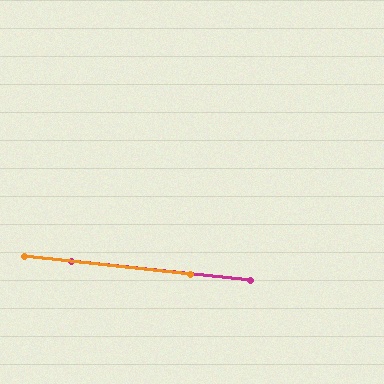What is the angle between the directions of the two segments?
Approximately 0 degrees.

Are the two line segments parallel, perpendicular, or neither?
Parallel — their directions differ by only 0.3°.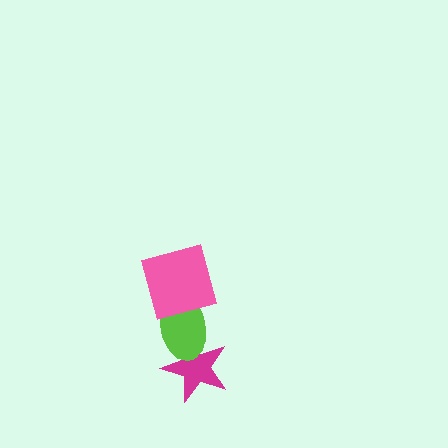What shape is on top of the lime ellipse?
The pink square is on top of the lime ellipse.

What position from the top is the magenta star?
The magenta star is 3rd from the top.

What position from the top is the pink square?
The pink square is 1st from the top.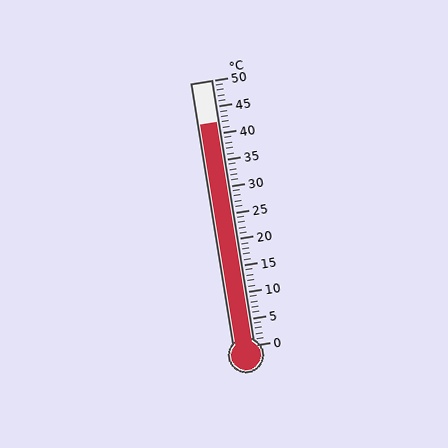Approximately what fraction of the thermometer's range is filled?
The thermometer is filled to approximately 85% of its range.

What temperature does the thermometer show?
The thermometer shows approximately 42°C.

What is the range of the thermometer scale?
The thermometer scale ranges from 0°C to 50°C.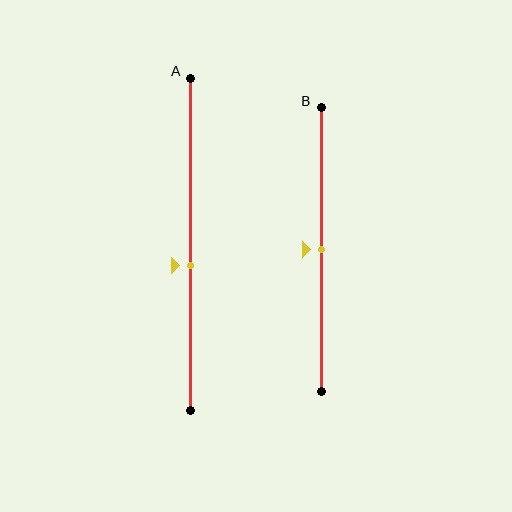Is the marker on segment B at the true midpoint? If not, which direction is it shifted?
Yes, the marker on segment B is at the true midpoint.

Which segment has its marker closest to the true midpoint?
Segment B has its marker closest to the true midpoint.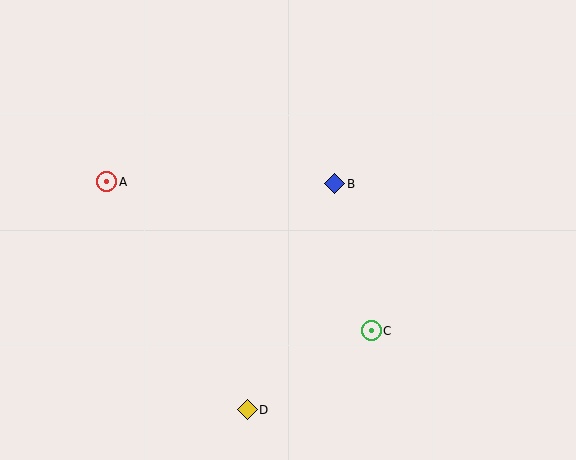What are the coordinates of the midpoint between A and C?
The midpoint between A and C is at (239, 256).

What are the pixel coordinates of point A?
Point A is at (107, 182).